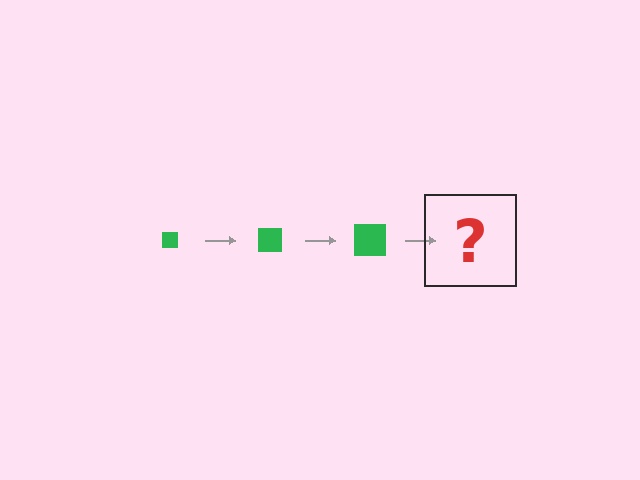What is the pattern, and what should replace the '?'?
The pattern is that the square gets progressively larger each step. The '?' should be a green square, larger than the previous one.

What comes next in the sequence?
The next element should be a green square, larger than the previous one.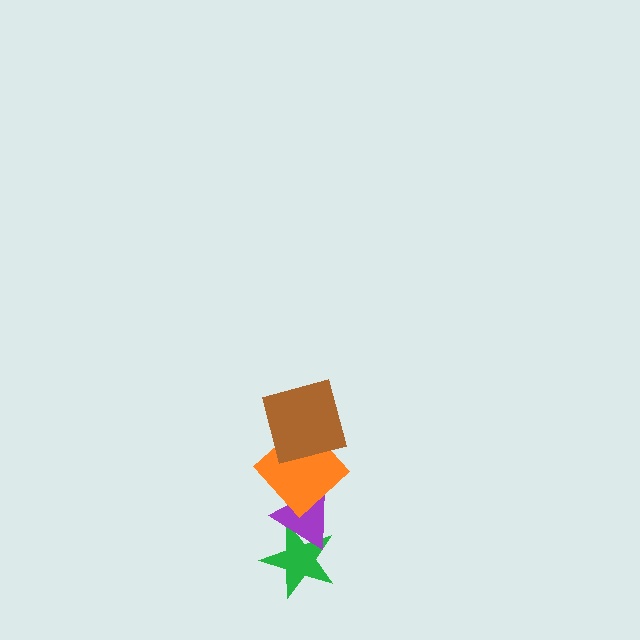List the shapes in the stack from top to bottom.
From top to bottom: the brown square, the orange diamond, the purple triangle, the green star.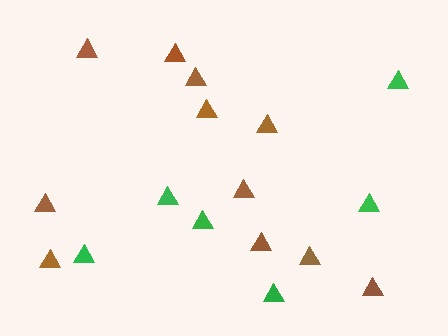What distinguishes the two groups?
There are 2 groups: one group of brown triangles (11) and one group of green triangles (6).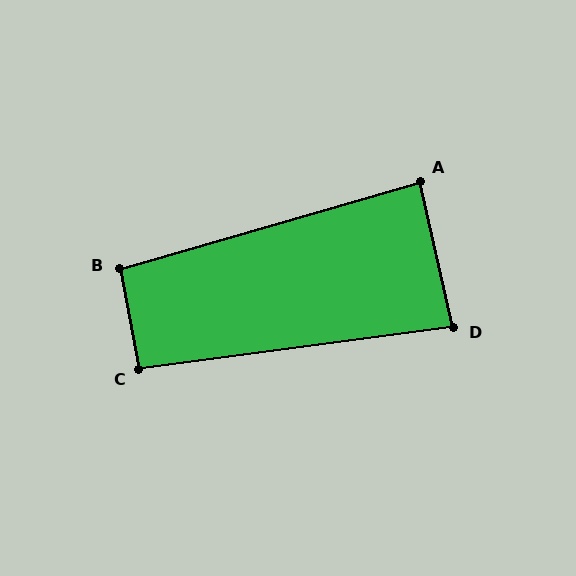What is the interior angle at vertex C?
Approximately 94 degrees (approximately right).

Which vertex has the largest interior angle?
B, at approximately 95 degrees.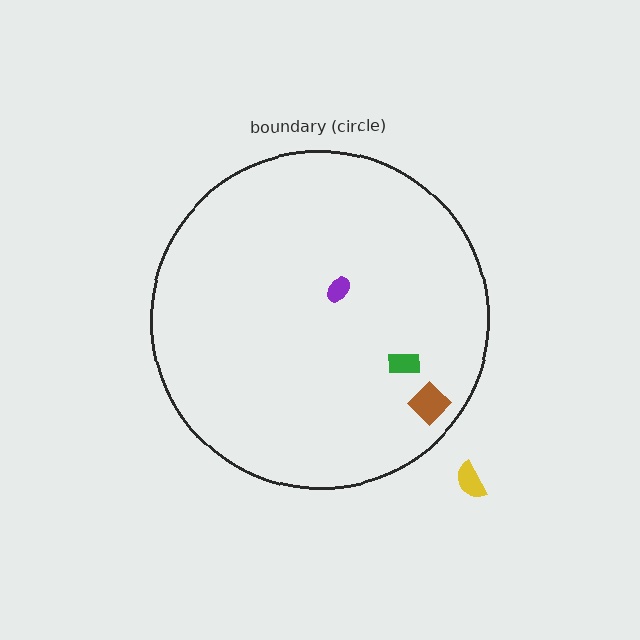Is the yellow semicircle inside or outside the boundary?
Outside.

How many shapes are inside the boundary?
3 inside, 1 outside.